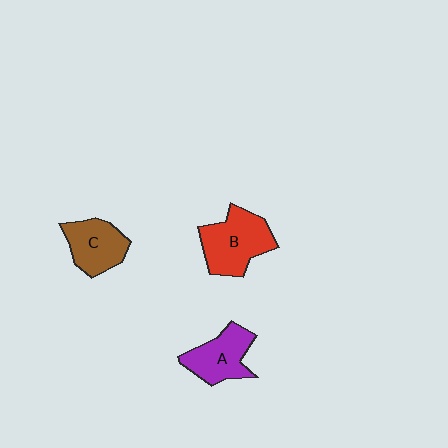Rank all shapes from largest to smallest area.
From largest to smallest: B (red), A (purple), C (brown).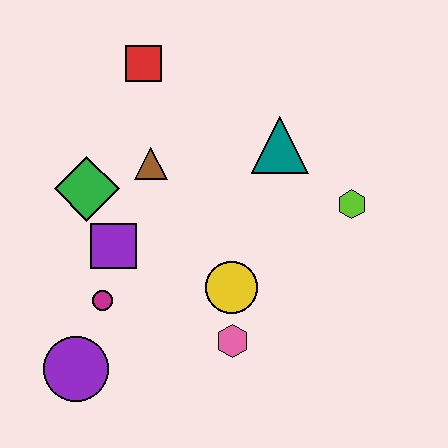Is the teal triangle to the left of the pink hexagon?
No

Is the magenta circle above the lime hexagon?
No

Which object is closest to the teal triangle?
The lime hexagon is closest to the teal triangle.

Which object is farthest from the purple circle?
The lime hexagon is farthest from the purple circle.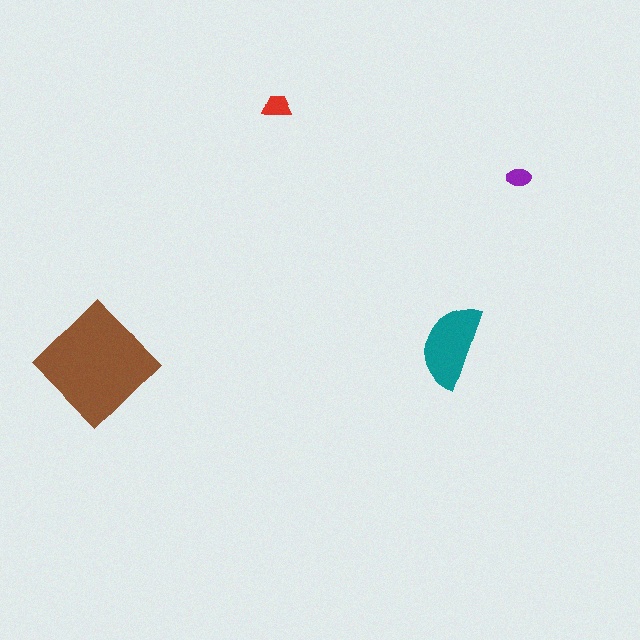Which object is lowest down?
The brown diamond is bottommost.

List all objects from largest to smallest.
The brown diamond, the teal semicircle, the red trapezoid, the purple ellipse.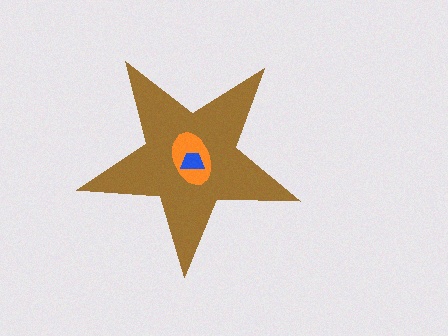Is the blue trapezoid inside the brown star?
Yes.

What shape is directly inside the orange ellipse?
The blue trapezoid.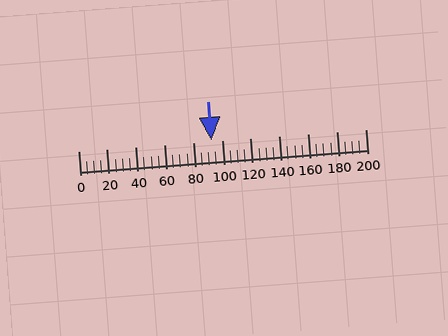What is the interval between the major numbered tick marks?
The major tick marks are spaced 20 units apart.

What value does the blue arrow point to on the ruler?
The blue arrow points to approximately 92.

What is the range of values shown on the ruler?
The ruler shows values from 0 to 200.